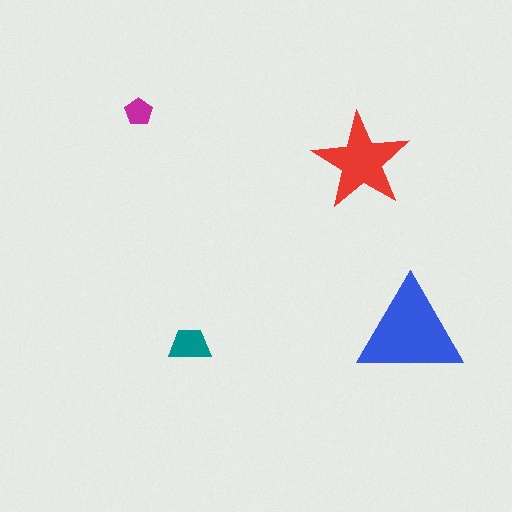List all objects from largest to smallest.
The blue triangle, the red star, the teal trapezoid, the magenta pentagon.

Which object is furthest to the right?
The blue triangle is rightmost.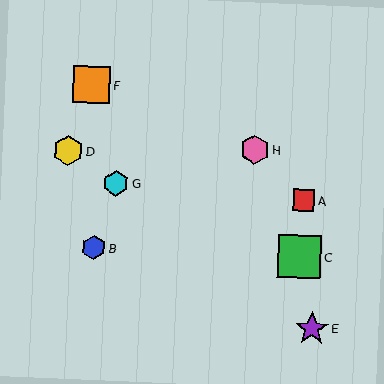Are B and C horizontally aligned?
Yes, both are at y≈248.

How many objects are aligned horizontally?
2 objects (B, C) are aligned horizontally.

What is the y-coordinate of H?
Object H is at y≈150.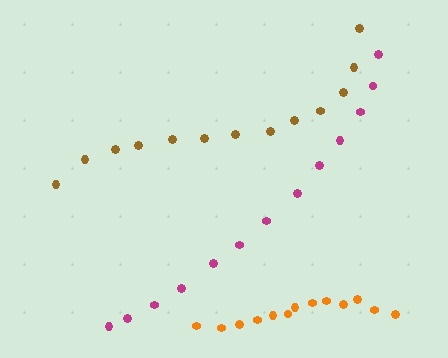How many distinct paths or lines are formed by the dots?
There are 3 distinct paths.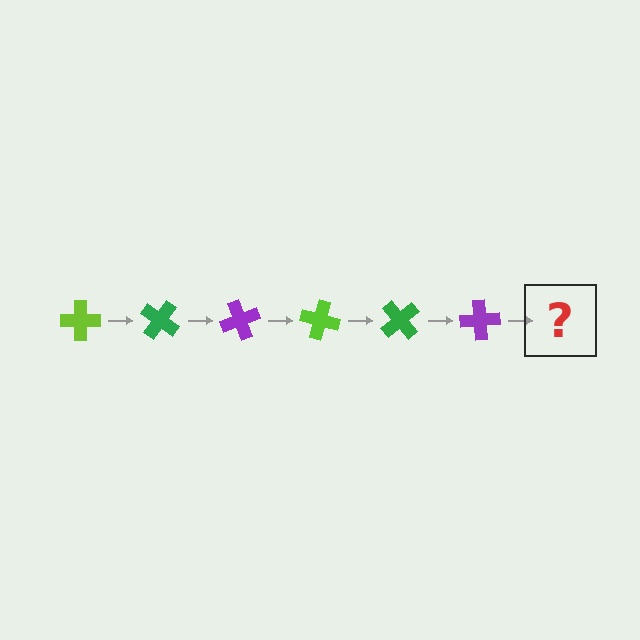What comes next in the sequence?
The next element should be a lime cross, rotated 210 degrees from the start.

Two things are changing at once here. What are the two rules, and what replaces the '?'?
The two rules are that it rotates 35 degrees each step and the color cycles through lime, green, and purple. The '?' should be a lime cross, rotated 210 degrees from the start.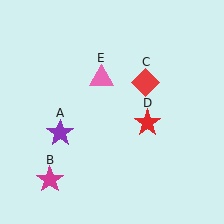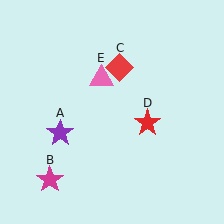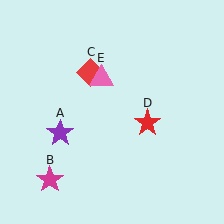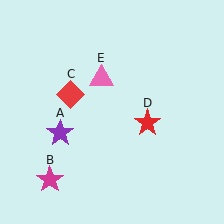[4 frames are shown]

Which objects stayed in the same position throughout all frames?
Purple star (object A) and magenta star (object B) and red star (object D) and pink triangle (object E) remained stationary.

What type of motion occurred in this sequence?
The red diamond (object C) rotated counterclockwise around the center of the scene.